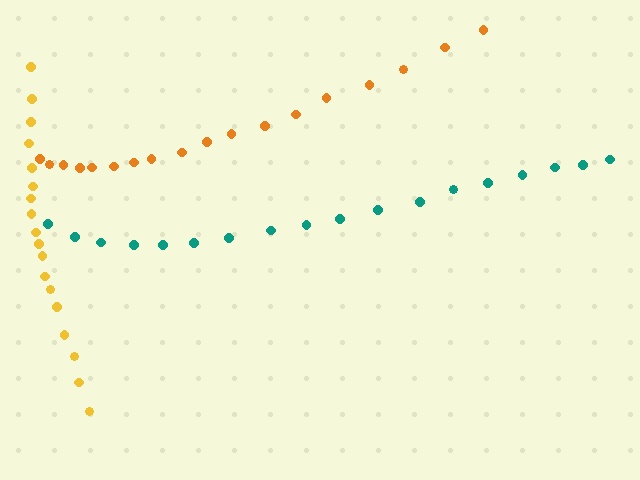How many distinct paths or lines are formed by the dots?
There are 3 distinct paths.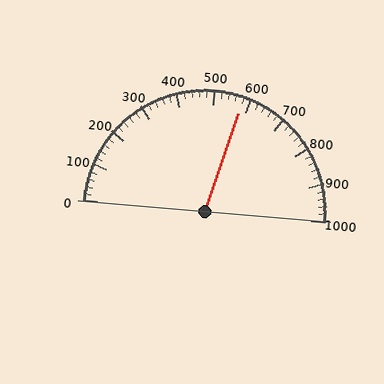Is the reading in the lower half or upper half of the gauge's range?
The reading is in the upper half of the range (0 to 1000).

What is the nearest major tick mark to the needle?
The nearest major tick mark is 600.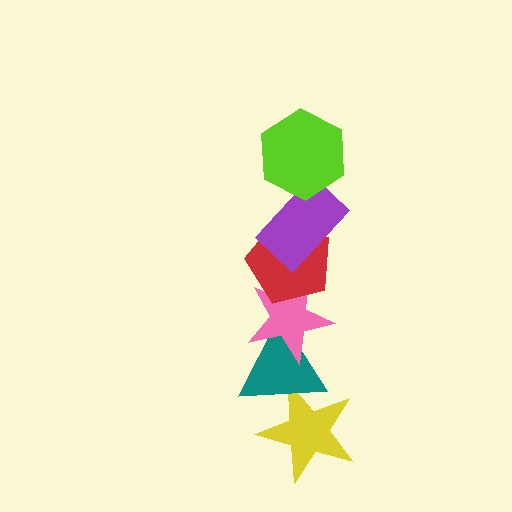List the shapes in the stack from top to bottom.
From top to bottom: the lime hexagon, the purple rectangle, the red pentagon, the pink star, the teal triangle, the yellow star.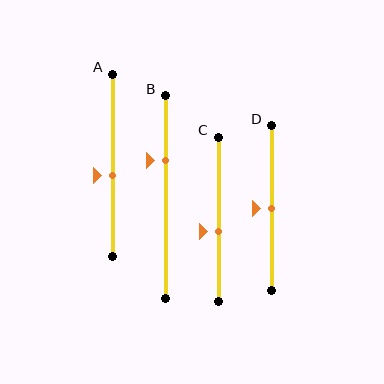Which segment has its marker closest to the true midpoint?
Segment D has its marker closest to the true midpoint.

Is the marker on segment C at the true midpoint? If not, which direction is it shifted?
No, the marker on segment C is shifted downward by about 7% of the segment length.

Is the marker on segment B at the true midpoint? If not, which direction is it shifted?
No, the marker on segment B is shifted upward by about 18% of the segment length.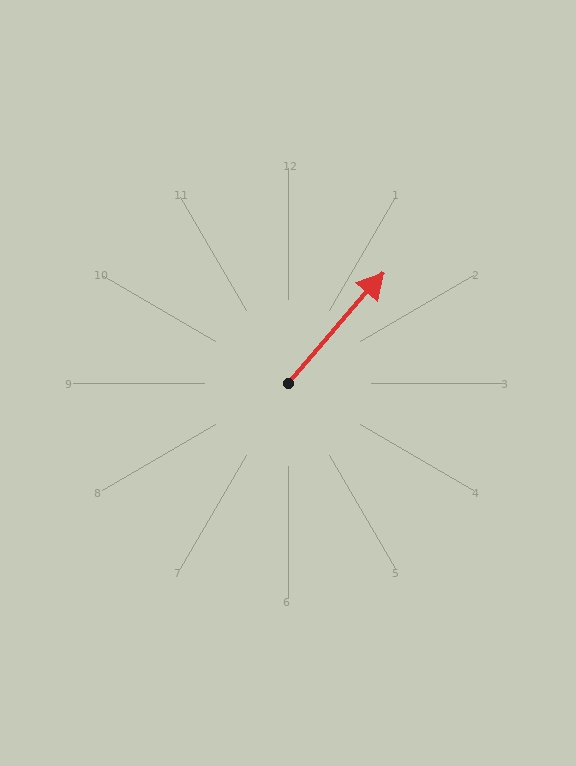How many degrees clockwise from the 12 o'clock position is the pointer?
Approximately 41 degrees.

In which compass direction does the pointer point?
Northeast.